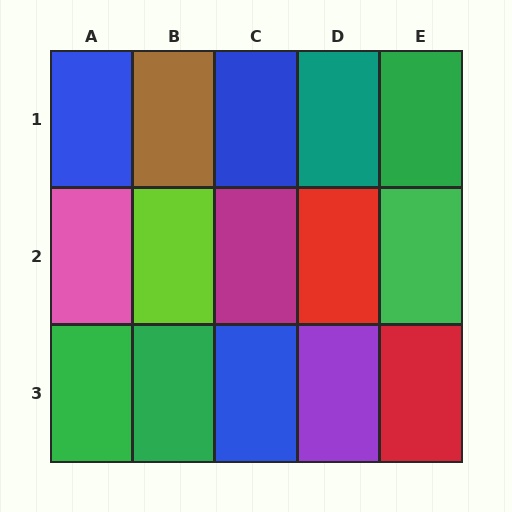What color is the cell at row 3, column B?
Green.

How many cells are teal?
1 cell is teal.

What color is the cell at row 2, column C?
Magenta.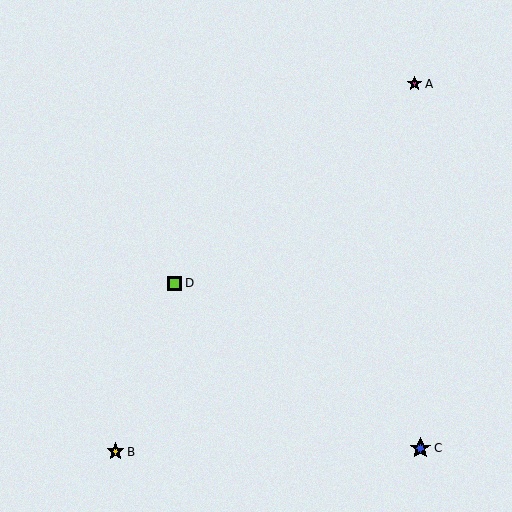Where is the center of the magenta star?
The center of the magenta star is at (415, 84).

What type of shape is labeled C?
Shape C is a blue star.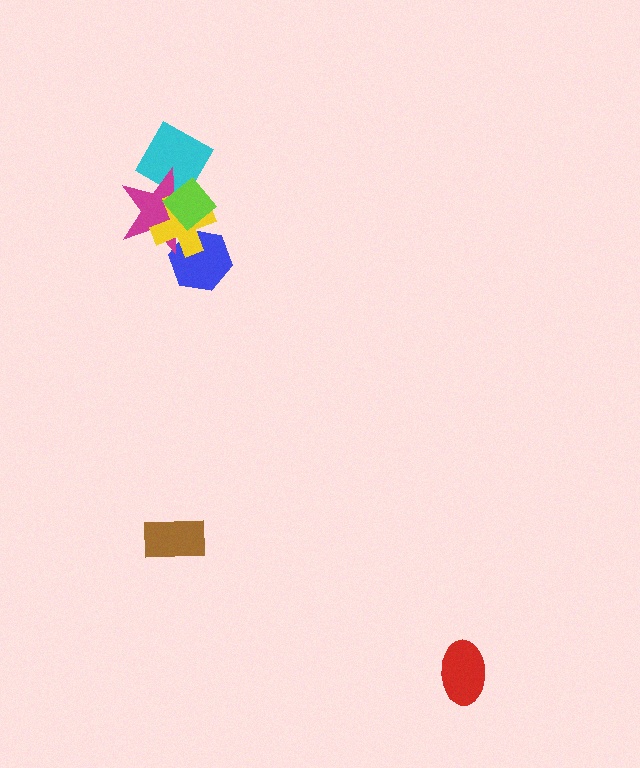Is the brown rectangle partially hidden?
No, no other shape covers it.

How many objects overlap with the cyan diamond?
2 objects overlap with the cyan diamond.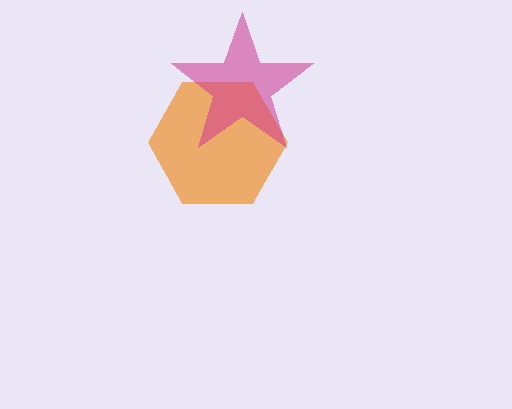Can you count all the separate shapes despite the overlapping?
Yes, there are 2 separate shapes.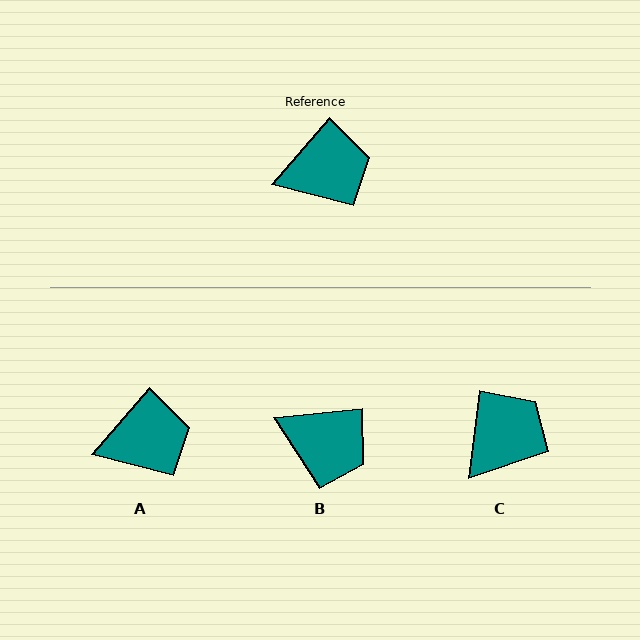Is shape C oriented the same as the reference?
No, it is off by about 33 degrees.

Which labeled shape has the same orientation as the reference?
A.